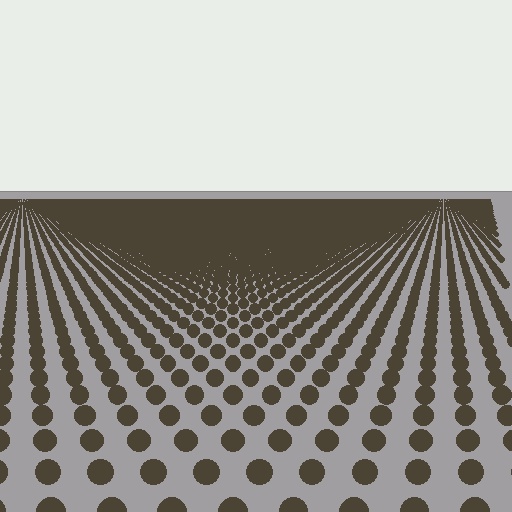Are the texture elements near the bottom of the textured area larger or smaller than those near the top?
Larger. Near the bottom, elements are closer to the viewer and appear at a bigger on-screen size.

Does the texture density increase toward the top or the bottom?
Density increases toward the top.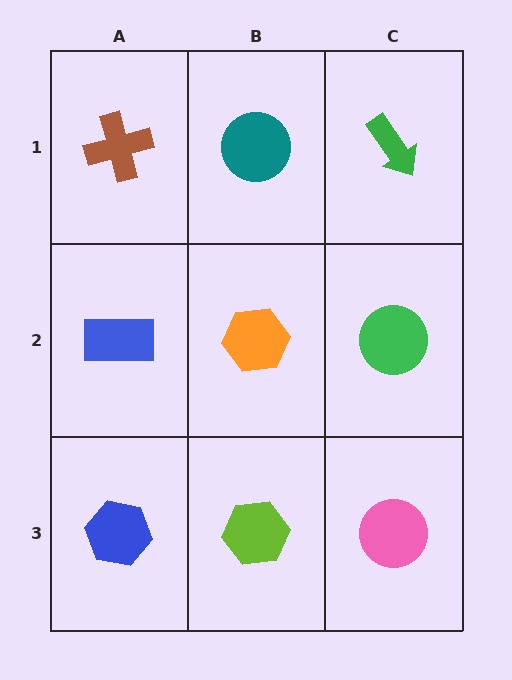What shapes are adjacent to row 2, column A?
A brown cross (row 1, column A), a blue hexagon (row 3, column A), an orange hexagon (row 2, column B).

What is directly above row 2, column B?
A teal circle.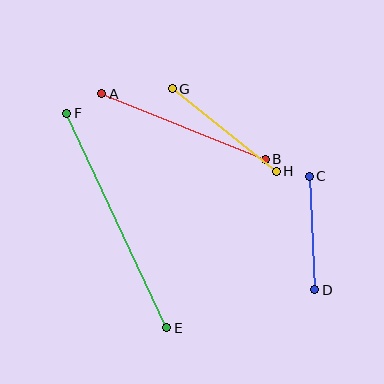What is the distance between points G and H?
The distance is approximately 133 pixels.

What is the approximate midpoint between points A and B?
The midpoint is at approximately (184, 126) pixels.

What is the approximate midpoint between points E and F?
The midpoint is at approximately (117, 221) pixels.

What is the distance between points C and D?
The distance is approximately 114 pixels.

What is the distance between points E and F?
The distance is approximately 236 pixels.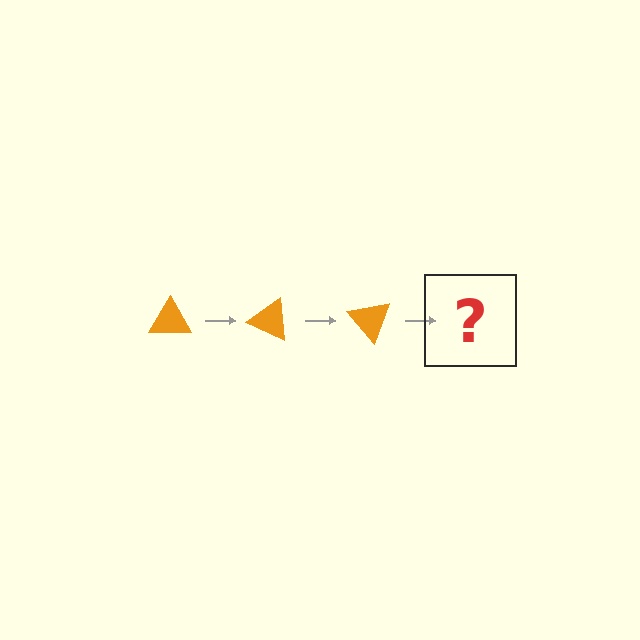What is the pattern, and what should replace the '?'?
The pattern is that the triangle rotates 25 degrees each step. The '?' should be an orange triangle rotated 75 degrees.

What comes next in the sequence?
The next element should be an orange triangle rotated 75 degrees.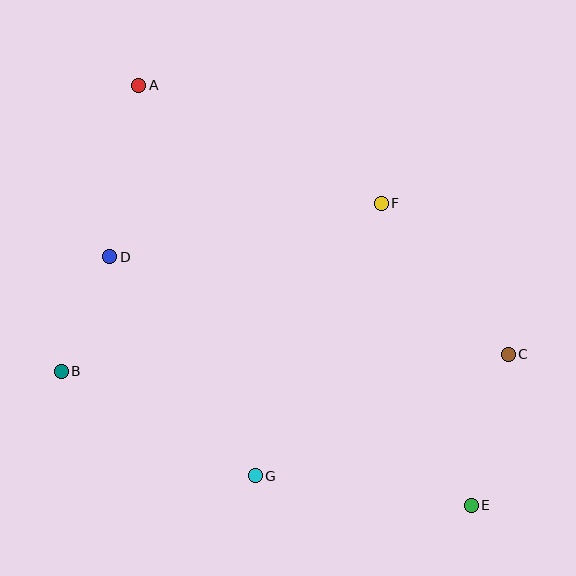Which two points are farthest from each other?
Points A and E are farthest from each other.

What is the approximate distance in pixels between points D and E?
The distance between D and E is approximately 439 pixels.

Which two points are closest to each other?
Points B and D are closest to each other.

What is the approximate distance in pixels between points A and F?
The distance between A and F is approximately 270 pixels.